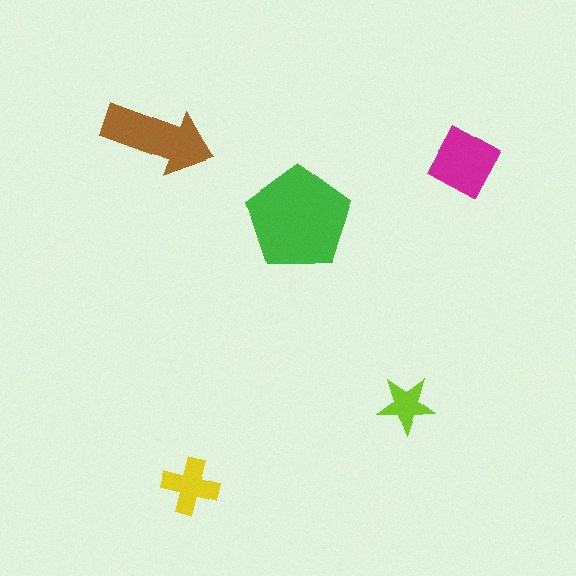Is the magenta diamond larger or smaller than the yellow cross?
Larger.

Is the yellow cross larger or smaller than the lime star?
Larger.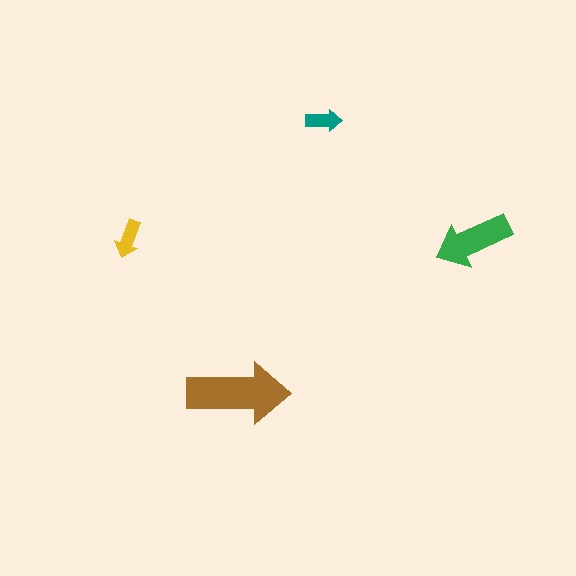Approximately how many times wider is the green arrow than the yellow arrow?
About 2 times wider.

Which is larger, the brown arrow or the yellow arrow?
The brown one.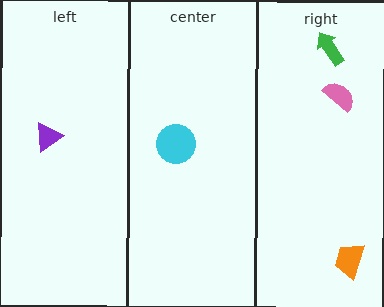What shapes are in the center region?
The cyan circle.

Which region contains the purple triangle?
The left region.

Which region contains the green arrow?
The right region.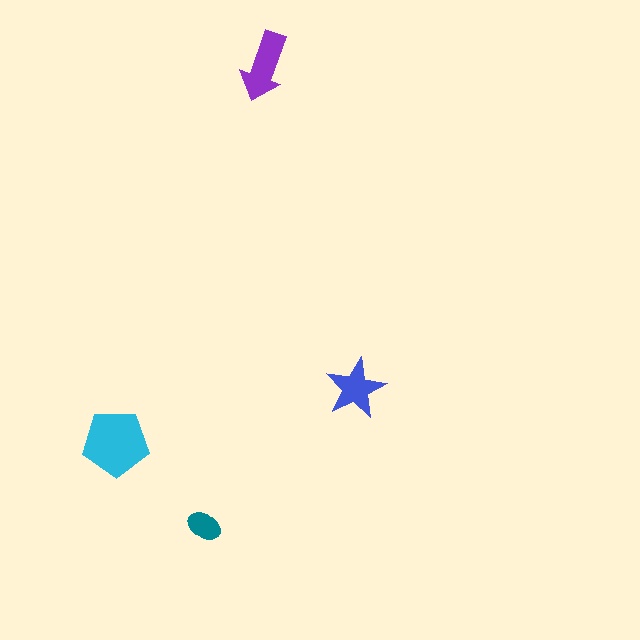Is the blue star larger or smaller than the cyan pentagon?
Smaller.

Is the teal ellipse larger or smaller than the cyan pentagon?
Smaller.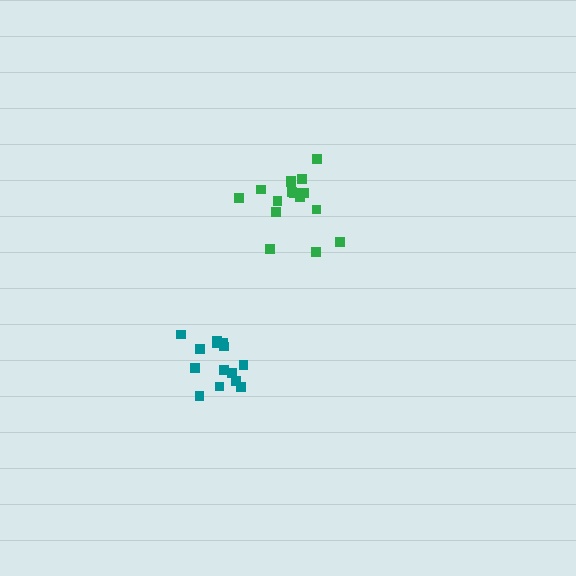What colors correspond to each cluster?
The clusters are colored: teal, green.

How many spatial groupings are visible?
There are 2 spatial groupings.